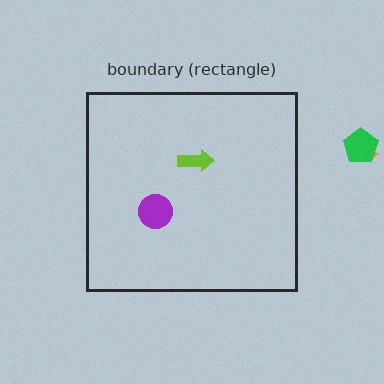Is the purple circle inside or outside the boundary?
Inside.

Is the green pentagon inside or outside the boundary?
Outside.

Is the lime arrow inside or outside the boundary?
Inside.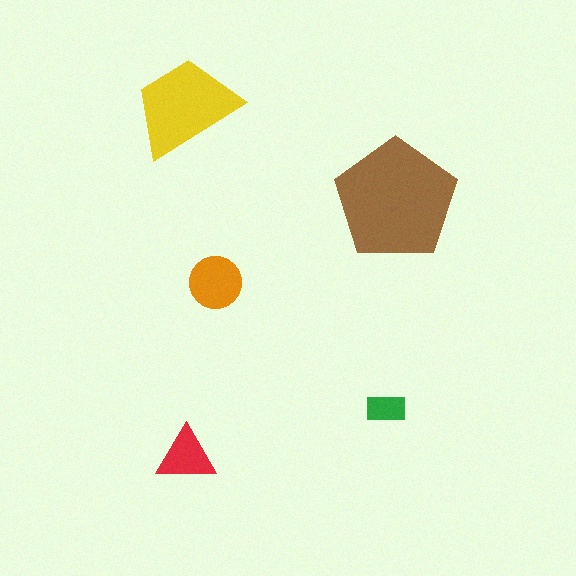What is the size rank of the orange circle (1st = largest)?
3rd.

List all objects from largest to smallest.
The brown pentagon, the yellow trapezoid, the orange circle, the red triangle, the green rectangle.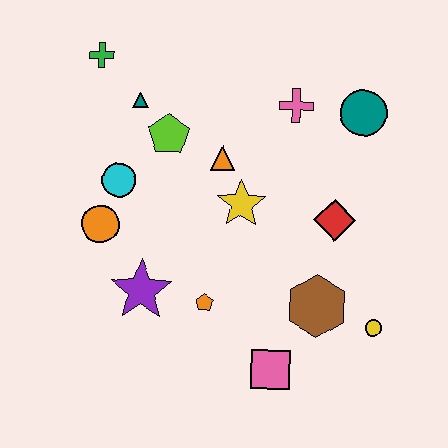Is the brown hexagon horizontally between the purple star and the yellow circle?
Yes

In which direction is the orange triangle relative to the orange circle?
The orange triangle is to the right of the orange circle.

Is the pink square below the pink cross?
Yes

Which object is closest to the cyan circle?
The orange circle is closest to the cyan circle.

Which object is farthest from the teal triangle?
The yellow circle is farthest from the teal triangle.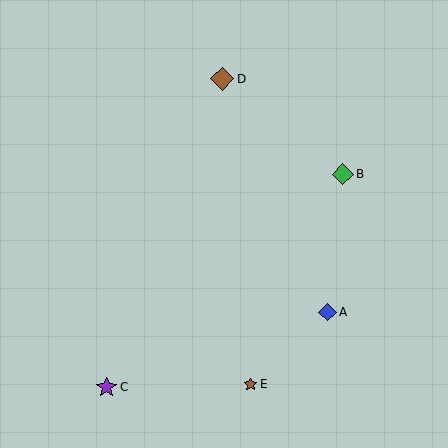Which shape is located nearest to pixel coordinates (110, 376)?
The purple star (labeled C) at (106, 387) is nearest to that location.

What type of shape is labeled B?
Shape B is a green diamond.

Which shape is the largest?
The brown diamond (labeled D) is the largest.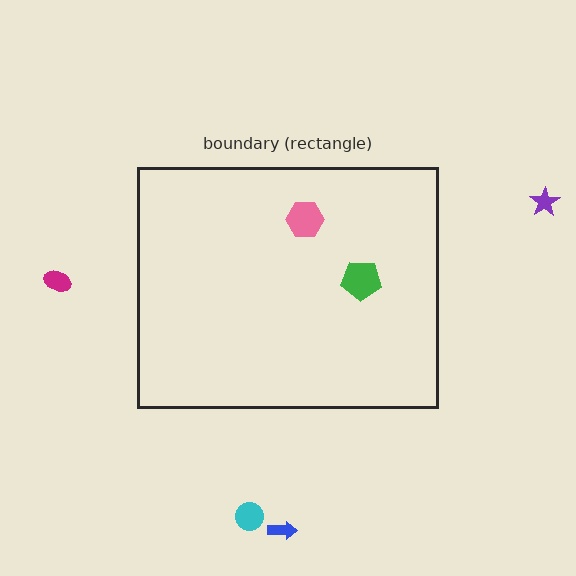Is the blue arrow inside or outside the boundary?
Outside.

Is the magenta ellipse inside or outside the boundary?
Outside.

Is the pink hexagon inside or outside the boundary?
Inside.